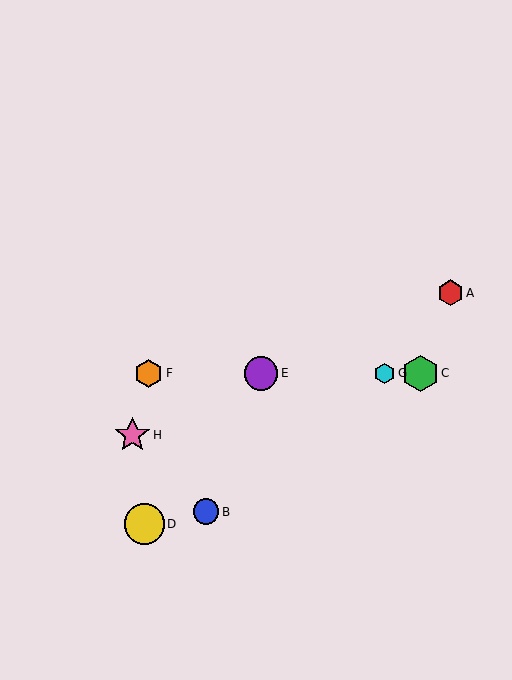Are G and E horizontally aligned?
Yes, both are at y≈373.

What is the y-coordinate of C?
Object C is at y≈373.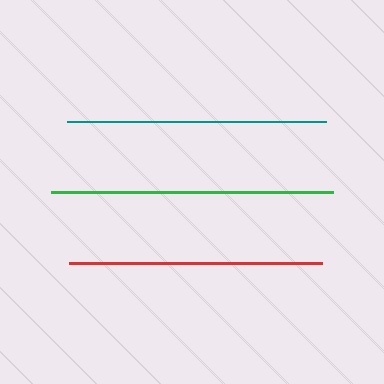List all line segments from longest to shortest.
From longest to shortest: green, teal, red.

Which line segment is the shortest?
The red line is the shortest at approximately 252 pixels.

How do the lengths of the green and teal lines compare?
The green and teal lines are approximately the same length.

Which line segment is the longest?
The green line is the longest at approximately 282 pixels.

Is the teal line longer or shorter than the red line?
The teal line is longer than the red line.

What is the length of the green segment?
The green segment is approximately 282 pixels long.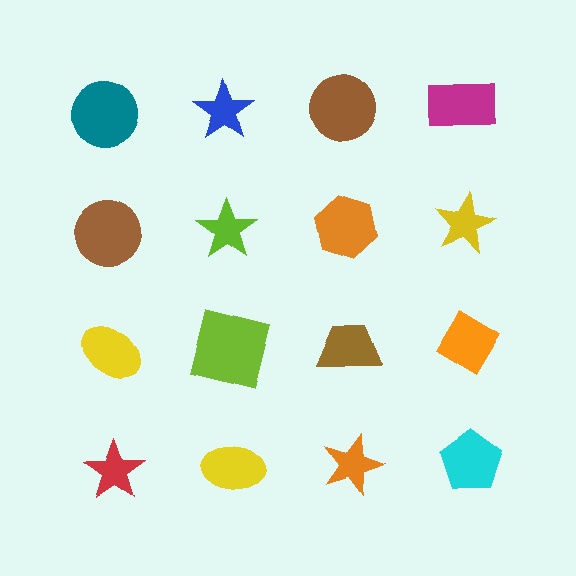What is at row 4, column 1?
A red star.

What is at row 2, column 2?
A lime star.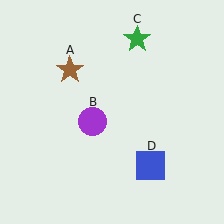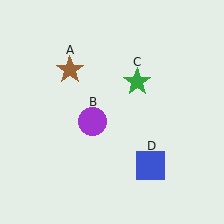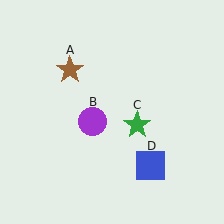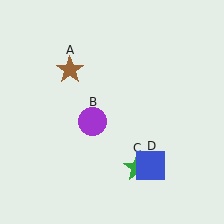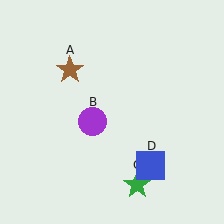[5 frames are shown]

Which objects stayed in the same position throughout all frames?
Brown star (object A) and purple circle (object B) and blue square (object D) remained stationary.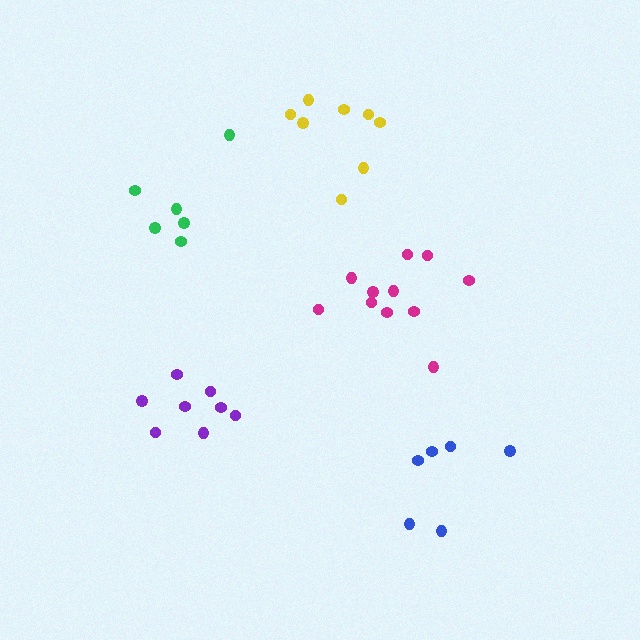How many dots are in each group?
Group 1: 6 dots, Group 2: 6 dots, Group 3: 8 dots, Group 4: 8 dots, Group 5: 11 dots (39 total).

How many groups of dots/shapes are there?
There are 5 groups.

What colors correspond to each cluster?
The clusters are colored: blue, green, yellow, purple, magenta.